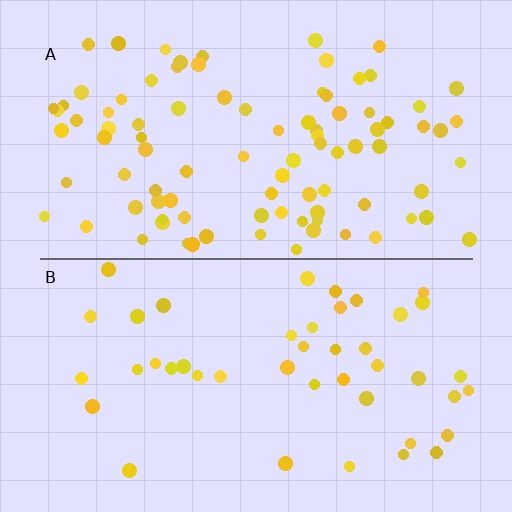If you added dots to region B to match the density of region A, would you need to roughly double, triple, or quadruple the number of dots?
Approximately double.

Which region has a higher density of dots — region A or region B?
A (the top).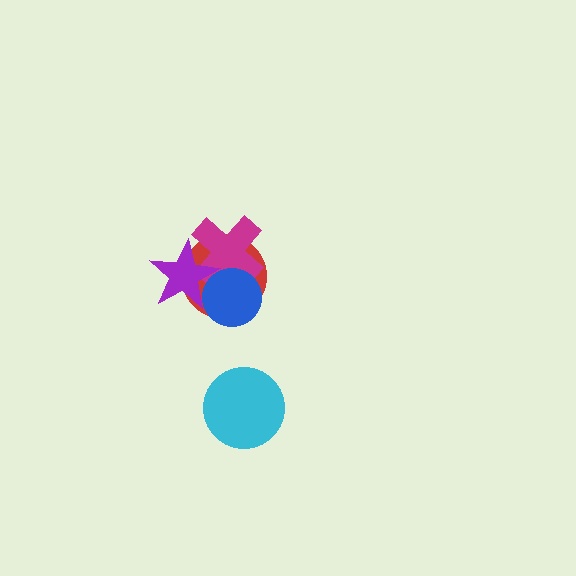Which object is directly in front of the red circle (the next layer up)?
The magenta cross is directly in front of the red circle.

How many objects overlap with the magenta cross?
3 objects overlap with the magenta cross.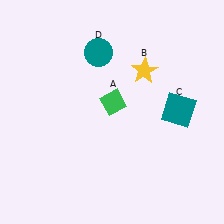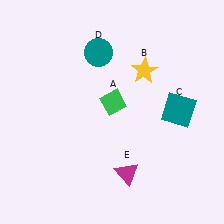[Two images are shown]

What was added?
A magenta triangle (E) was added in Image 2.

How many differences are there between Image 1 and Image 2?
There is 1 difference between the two images.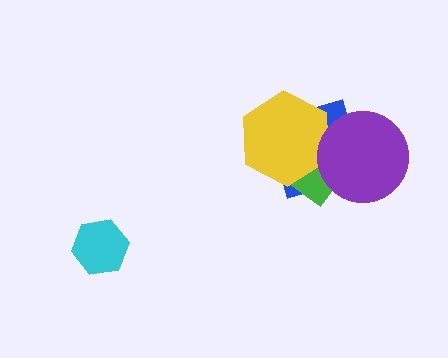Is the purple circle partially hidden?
No, no other shape covers it.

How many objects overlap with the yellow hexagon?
3 objects overlap with the yellow hexagon.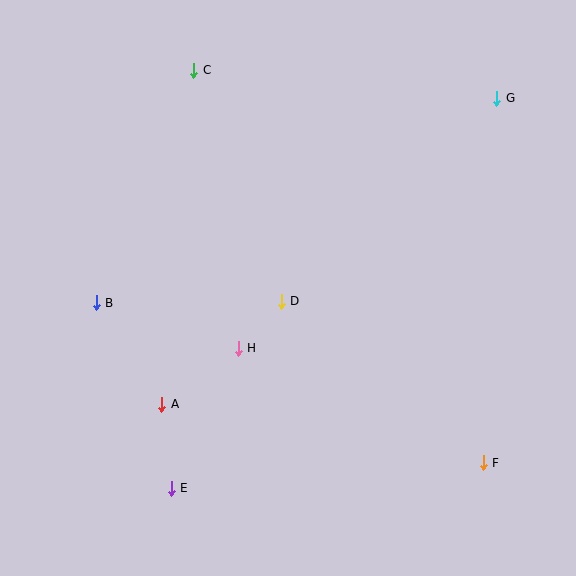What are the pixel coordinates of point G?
Point G is at (497, 98).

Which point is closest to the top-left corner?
Point C is closest to the top-left corner.